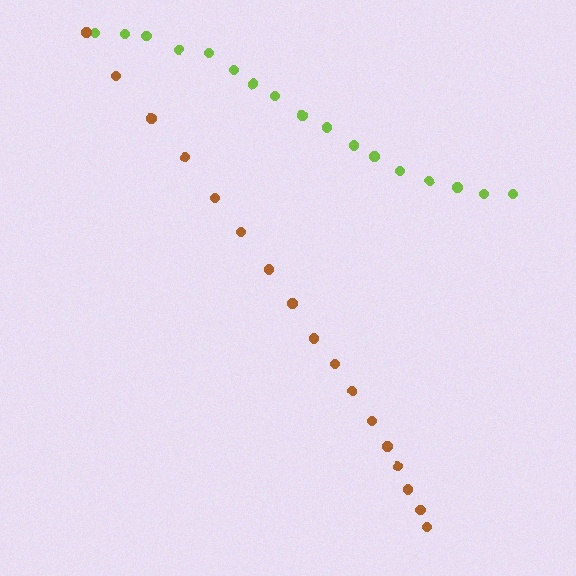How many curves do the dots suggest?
There are 2 distinct paths.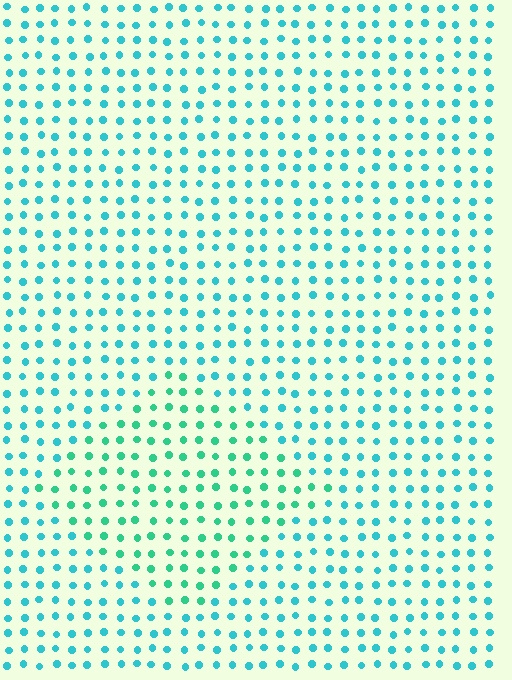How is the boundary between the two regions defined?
The boundary is defined purely by a slight shift in hue (about 29 degrees). Spacing, size, and orientation are identical on both sides.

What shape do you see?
I see a diamond.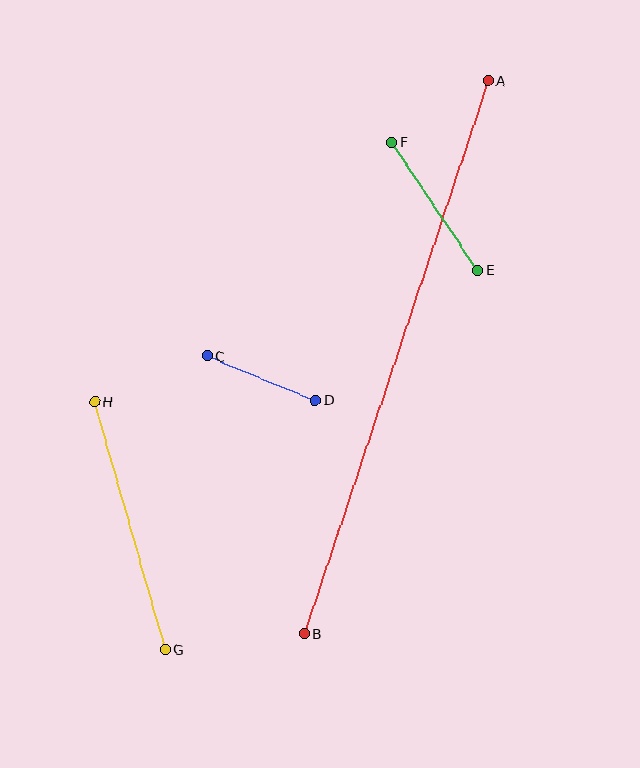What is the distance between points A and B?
The distance is approximately 582 pixels.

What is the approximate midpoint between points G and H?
The midpoint is at approximately (130, 526) pixels.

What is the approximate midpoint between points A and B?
The midpoint is at approximately (396, 357) pixels.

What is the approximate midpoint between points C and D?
The midpoint is at approximately (261, 378) pixels.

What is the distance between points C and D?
The distance is approximately 117 pixels.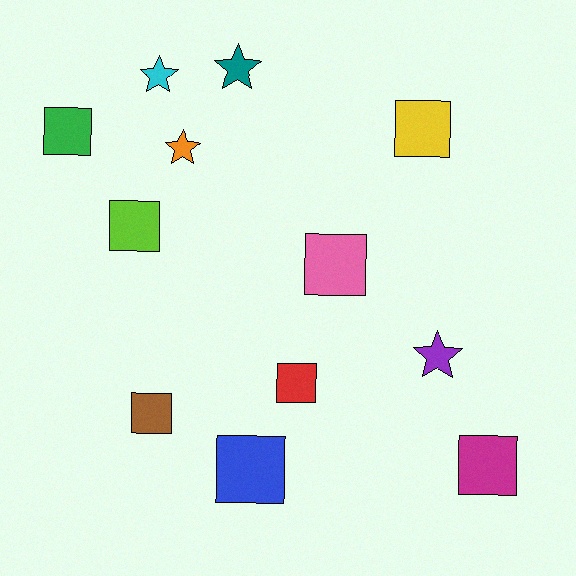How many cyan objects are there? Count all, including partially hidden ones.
There is 1 cyan object.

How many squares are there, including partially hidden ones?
There are 8 squares.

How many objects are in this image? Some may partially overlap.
There are 12 objects.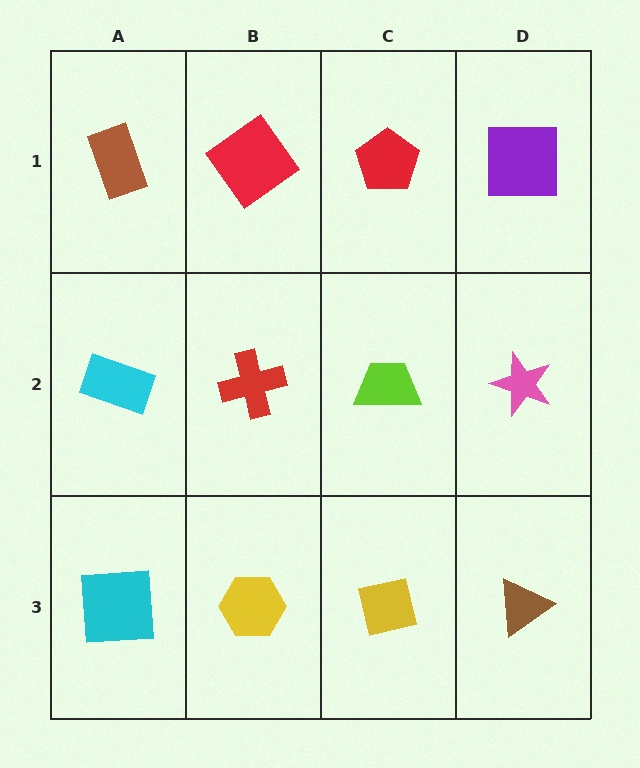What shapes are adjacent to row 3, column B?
A red cross (row 2, column B), a cyan square (row 3, column A), a yellow square (row 3, column C).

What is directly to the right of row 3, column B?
A yellow square.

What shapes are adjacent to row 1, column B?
A red cross (row 2, column B), a brown rectangle (row 1, column A), a red pentagon (row 1, column C).